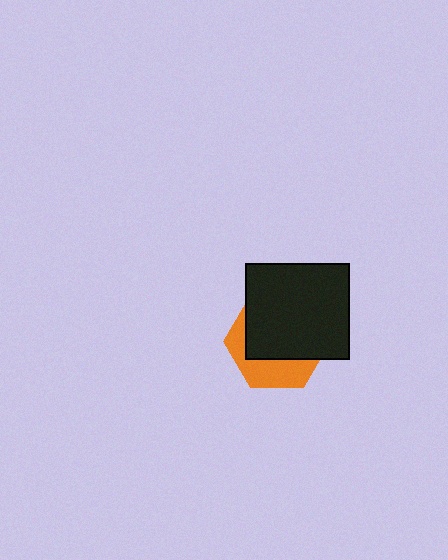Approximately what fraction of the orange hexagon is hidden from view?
Roughly 64% of the orange hexagon is hidden behind the black rectangle.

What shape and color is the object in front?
The object in front is a black rectangle.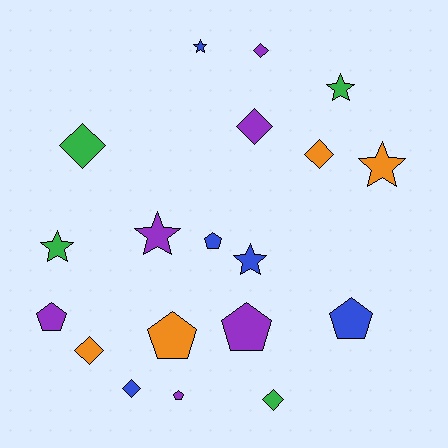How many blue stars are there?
There are 2 blue stars.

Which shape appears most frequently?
Diamond, with 7 objects.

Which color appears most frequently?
Purple, with 6 objects.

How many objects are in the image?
There are 19 objects.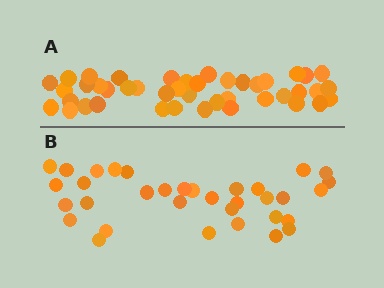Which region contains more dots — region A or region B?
Region A (the top region) has more dots.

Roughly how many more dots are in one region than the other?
Region A has roughly 8 or so more dots than region B.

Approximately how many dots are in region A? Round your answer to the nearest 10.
About 40 dots. (The exact count is 43, which rounds to 40.)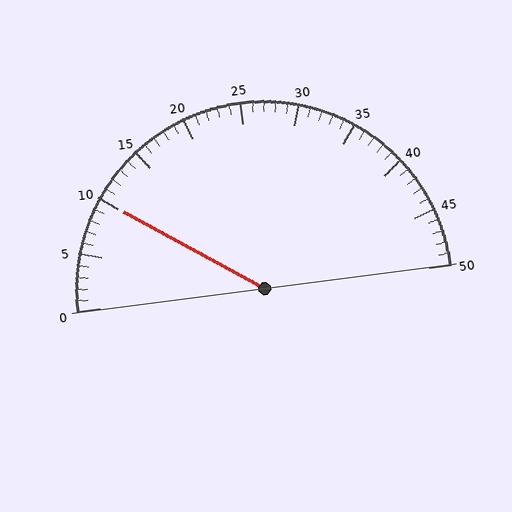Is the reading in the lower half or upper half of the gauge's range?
The reading is in the lower half of the range (0 to 50).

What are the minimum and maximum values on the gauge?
The gauge ranges from 0 to 50.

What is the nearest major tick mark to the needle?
The nearest major tick mark is 10.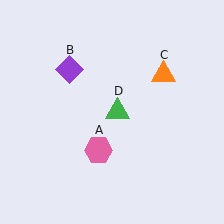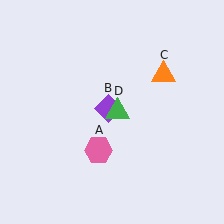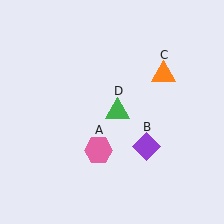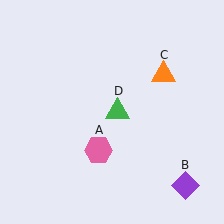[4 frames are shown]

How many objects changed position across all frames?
1 object changed position: purple diamond (object B).